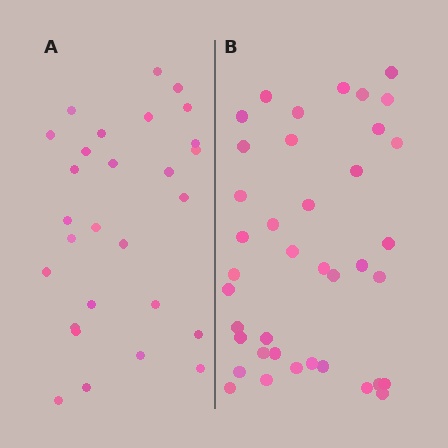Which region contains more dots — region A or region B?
Region B (the right region) has more dots.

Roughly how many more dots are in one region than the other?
Region B has roughly 12 or so more dots than region A.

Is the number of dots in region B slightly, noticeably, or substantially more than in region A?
Region B has noticeably more, but not dramatically so. The ratio is roughly 1.4 to 1.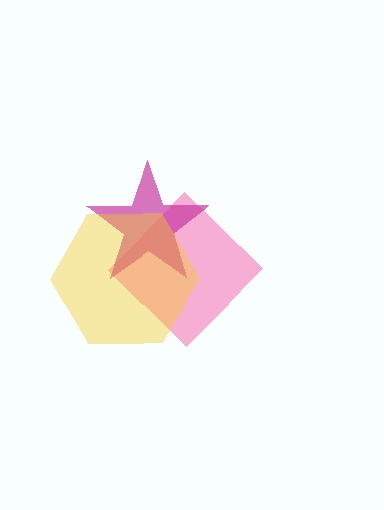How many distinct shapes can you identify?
There are 3 distinct shapes: a pink diamond, a magenta star, a yellow hexagon.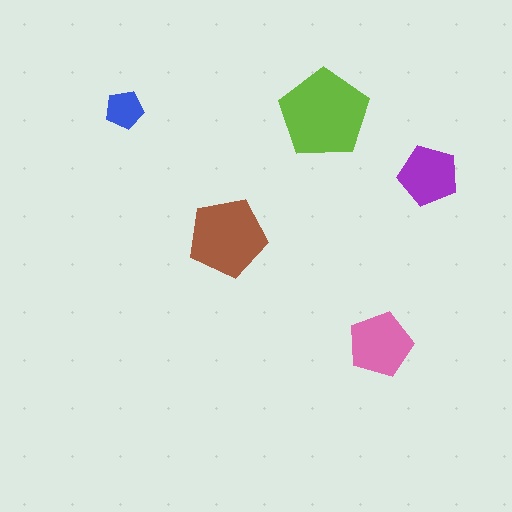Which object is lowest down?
The pink pentagon is bottommost.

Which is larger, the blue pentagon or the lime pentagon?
The lime one.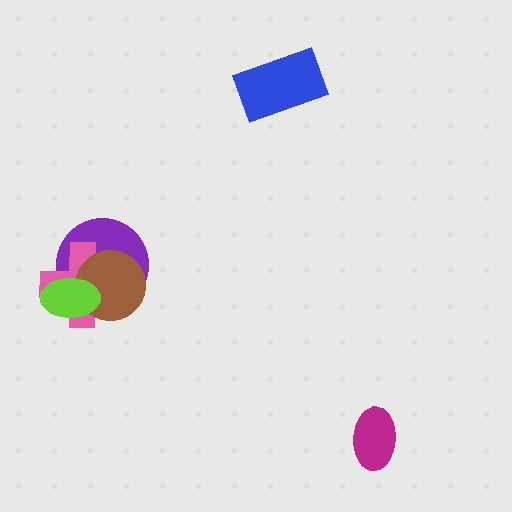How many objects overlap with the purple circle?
3 objects overlap with the purple circle.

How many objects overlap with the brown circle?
3 objects overlap with the brown circle.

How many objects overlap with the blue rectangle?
0 objects overlap with the blue rectangle.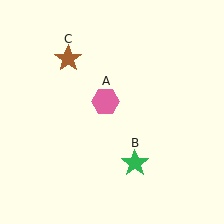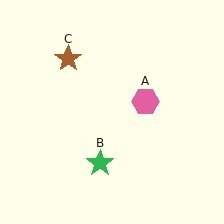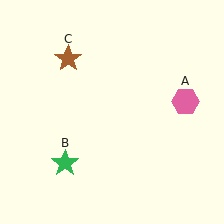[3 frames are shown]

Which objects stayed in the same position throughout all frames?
Brown star (object C) remained stationary.